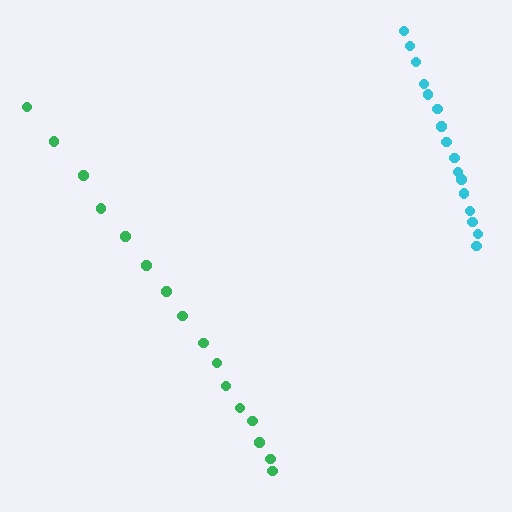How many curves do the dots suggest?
There are 2 distinct paths.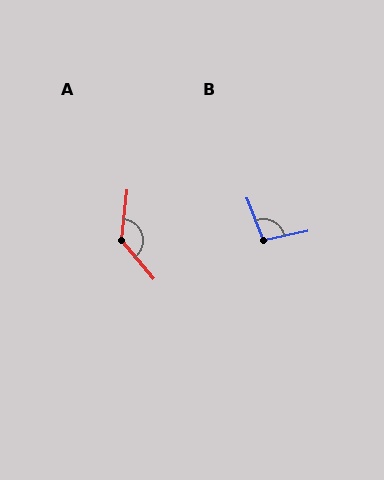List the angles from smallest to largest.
B (100°), A (134°).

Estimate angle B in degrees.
Approximately 100 degrees.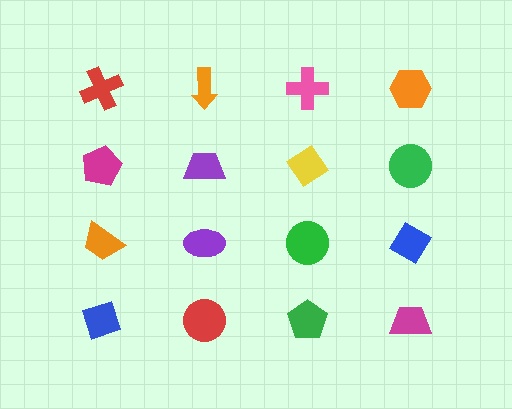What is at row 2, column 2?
A purple trapezoid.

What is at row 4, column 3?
A green pentagon.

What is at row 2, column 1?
A magenta pentagon.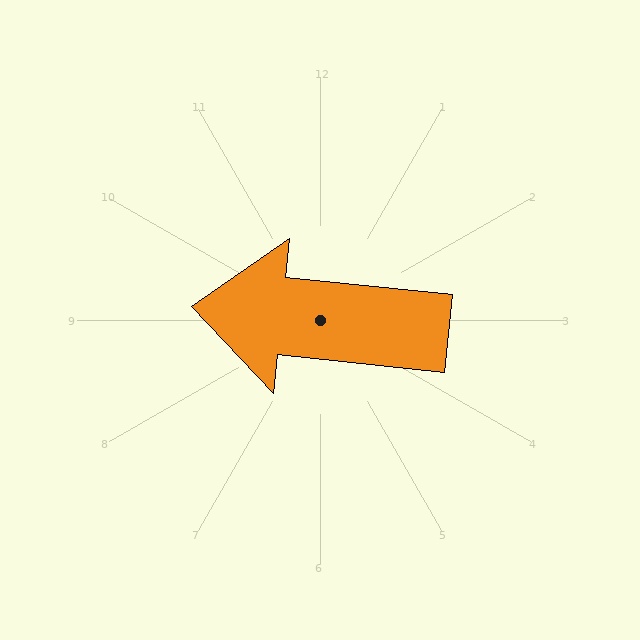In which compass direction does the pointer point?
West.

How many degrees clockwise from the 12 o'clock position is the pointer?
Approximately 276 degrees.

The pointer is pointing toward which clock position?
Roughly 9 o'clock.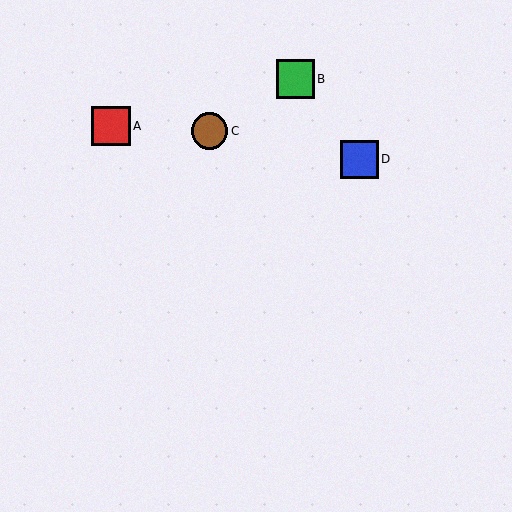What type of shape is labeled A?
Shape A is a red square.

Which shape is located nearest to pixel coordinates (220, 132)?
The brown circle (labeled C) at (209, 131) is nearest to that location.